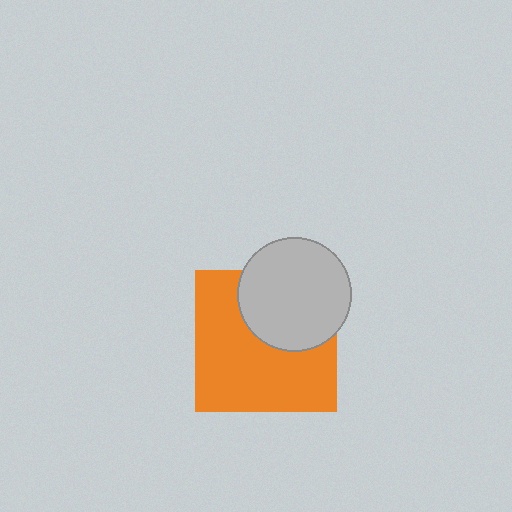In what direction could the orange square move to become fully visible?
The orange square could move down. That would shift it out from behind the light gray circle entirely.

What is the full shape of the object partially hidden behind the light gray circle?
The partially hidden object is an orange square.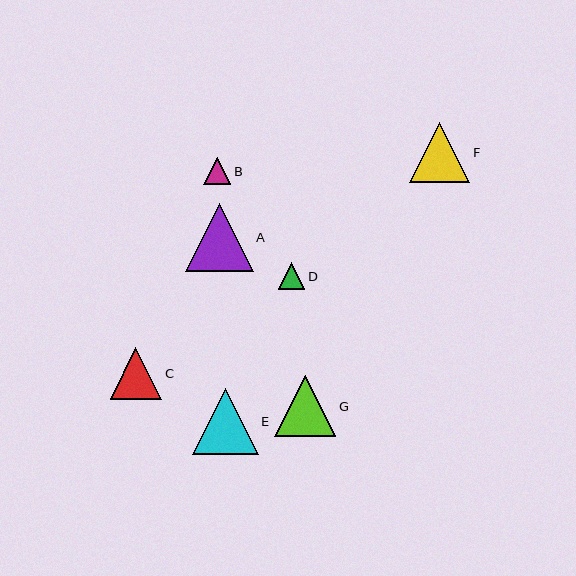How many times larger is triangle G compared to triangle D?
Triangle G is approximately 2.3 times the size of triangle D.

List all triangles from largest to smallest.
From largest to smallest: A, E, G, F, C, B, D.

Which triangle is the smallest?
Triangle D is the smallest with a size of approximately 27 pixels.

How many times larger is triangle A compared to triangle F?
Triangle A is approximately 1.1 times the size of triangle F.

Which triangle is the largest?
Triangle A is the largest with a size of approximately 68 pixels.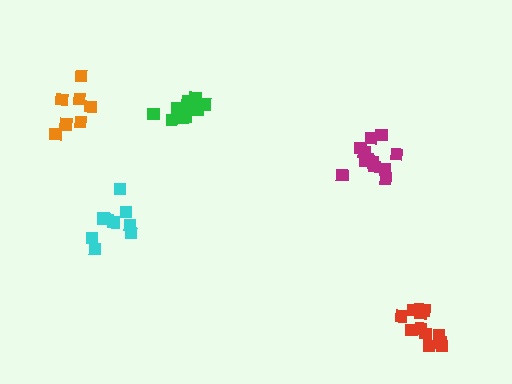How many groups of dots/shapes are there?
There are 5 groups.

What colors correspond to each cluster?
The clusters are colored: green, orange, magenta, red, cyan.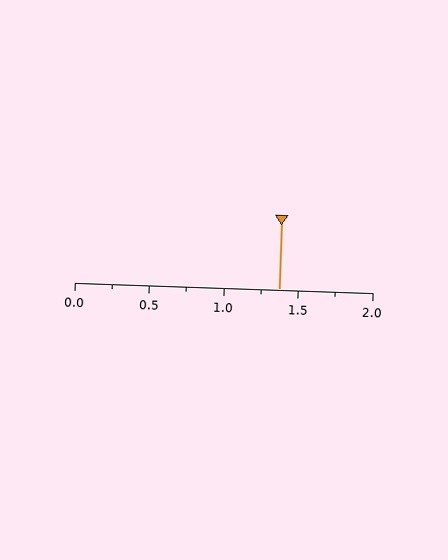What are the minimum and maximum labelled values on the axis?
The axis runs from 0.0 to 2.0.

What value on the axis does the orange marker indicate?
The marker indicates approximately 1.38.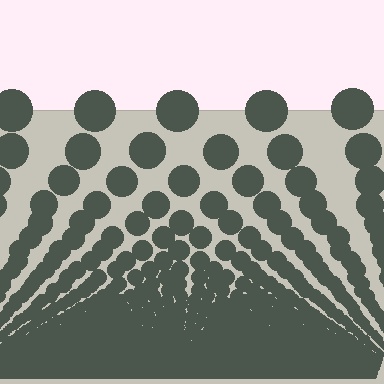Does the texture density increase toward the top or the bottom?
Density increases toward the bottom.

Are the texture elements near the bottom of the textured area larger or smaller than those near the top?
Smaller. The gradient is inverted — elements near the bottom are smaller and denser.